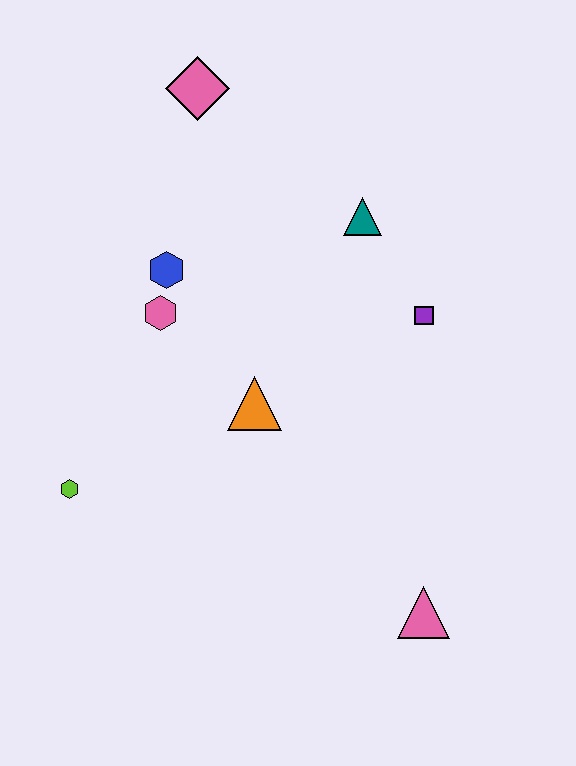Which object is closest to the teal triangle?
The purple square is closest to the teal triangle.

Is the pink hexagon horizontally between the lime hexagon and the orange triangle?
Yes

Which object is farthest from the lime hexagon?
The pink diamond is farthest from the lime hexagon.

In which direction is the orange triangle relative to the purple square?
The orange triangle is to the left of the purple square.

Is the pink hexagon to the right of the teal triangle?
No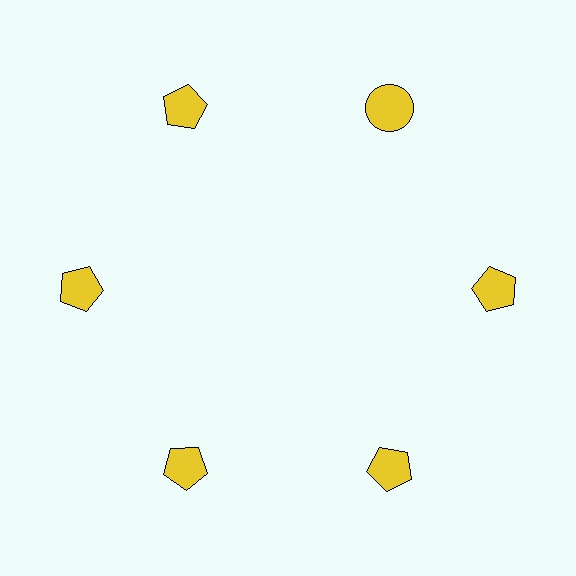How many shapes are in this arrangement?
There are 6 shapes arranged in a ring pattern.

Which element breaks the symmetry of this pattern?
The yellow circle at roughly the 1 o'clock position breaks the symmetry. All other shapes are yellow pentagons.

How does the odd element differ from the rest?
It has a different shape: circle instead of pentagon.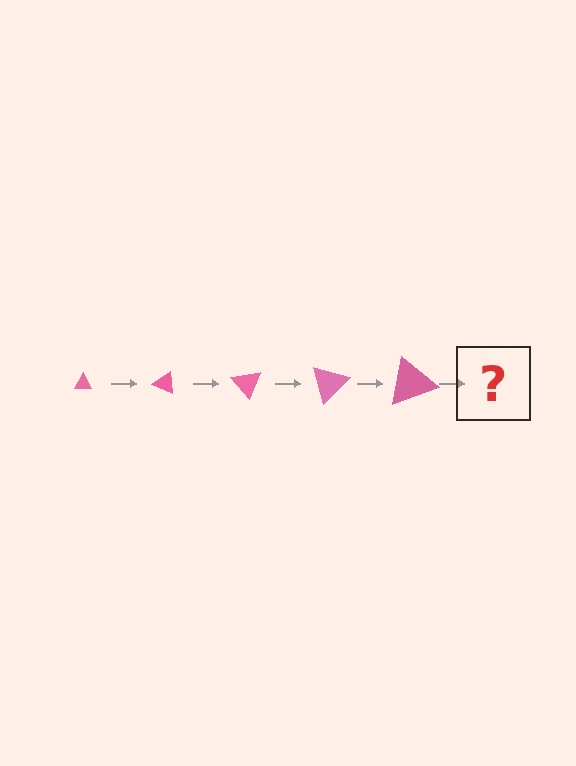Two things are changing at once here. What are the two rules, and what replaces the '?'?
The two rules are that the triangle grows larger each step and it rotates 25 degrees each step. The '?' should be a triangle, larger than the previous one and rotated 125 degrees from the start.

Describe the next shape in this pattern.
It should be a triangle, larger than the previous one and rotated 125 degrees from the start.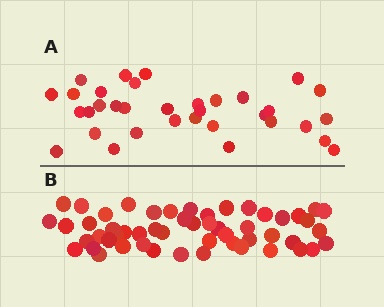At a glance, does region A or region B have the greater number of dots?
Region B (the bottom region) has more dots.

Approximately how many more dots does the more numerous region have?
Region B has approximately 20 more dots than region A.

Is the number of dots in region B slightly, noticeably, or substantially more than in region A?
Region B has substantially more. The ratio is roughly 1.6 to 1.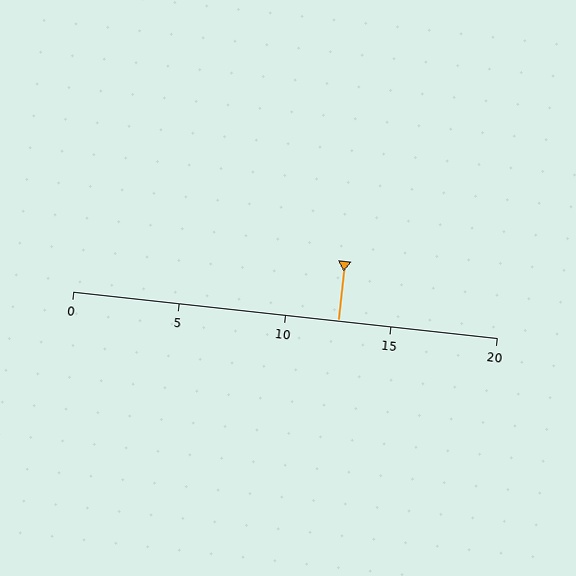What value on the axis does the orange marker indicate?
The marker indicates approximately 12.5.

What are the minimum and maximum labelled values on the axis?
The axis runs from 0 to 20.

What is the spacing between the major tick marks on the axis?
The major ticks are spaced 5 apart.